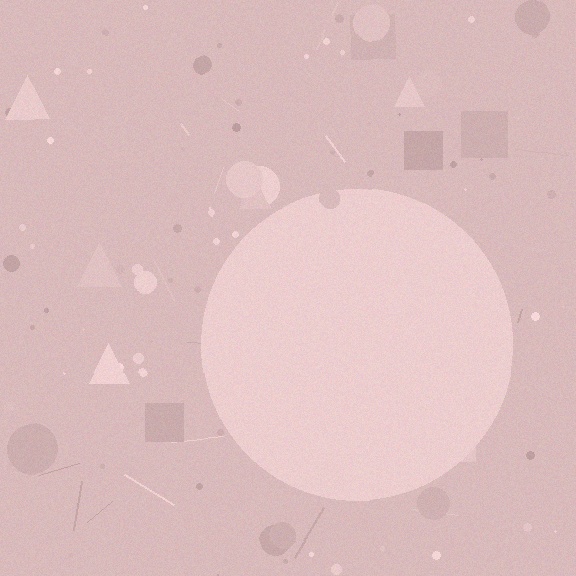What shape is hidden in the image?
A circle is hidden in the image.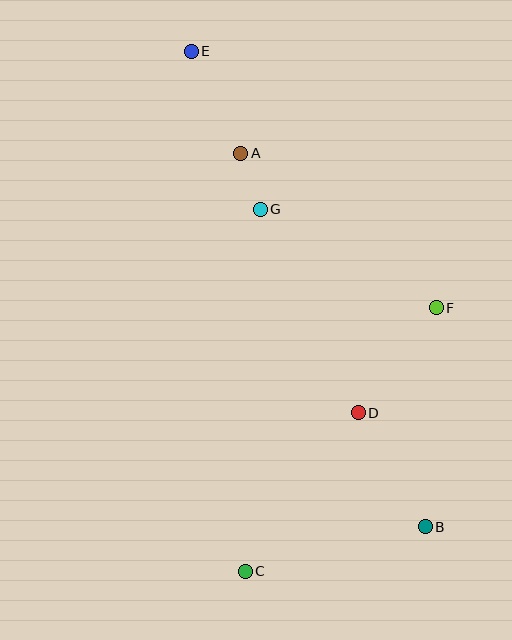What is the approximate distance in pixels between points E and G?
The distance between E and G is approximately 173 pixels.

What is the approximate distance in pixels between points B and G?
The distance between B and G is approximately 358 pixels.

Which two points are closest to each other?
Points A and G are closest to each other.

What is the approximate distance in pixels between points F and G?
The distance between F and G is approximately 201 pixels.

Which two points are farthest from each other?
Points B and E are farthest from each other.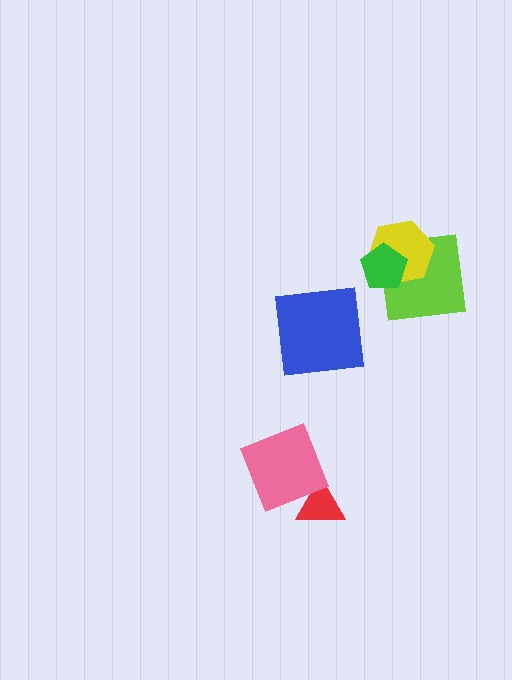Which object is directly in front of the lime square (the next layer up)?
The yellow hexagon is directly in front of the lime square.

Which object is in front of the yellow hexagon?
The green pentagon is in front of the yellow hexagon.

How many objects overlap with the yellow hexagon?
2 objects overlap with the yellow hexagon.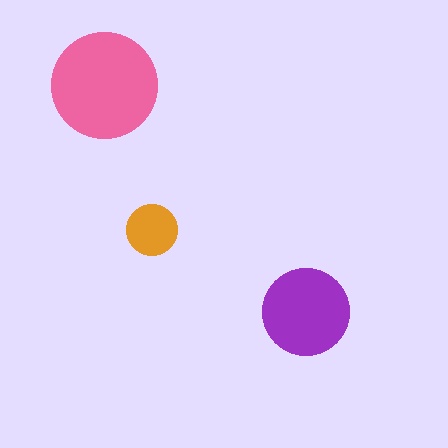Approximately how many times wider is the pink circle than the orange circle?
About 2 times wider.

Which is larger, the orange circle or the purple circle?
The purple one.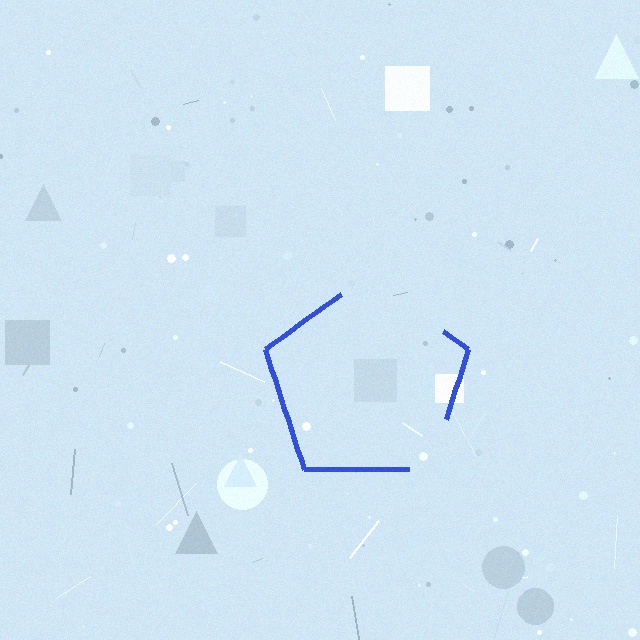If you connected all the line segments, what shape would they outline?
They would outline a pentagon.